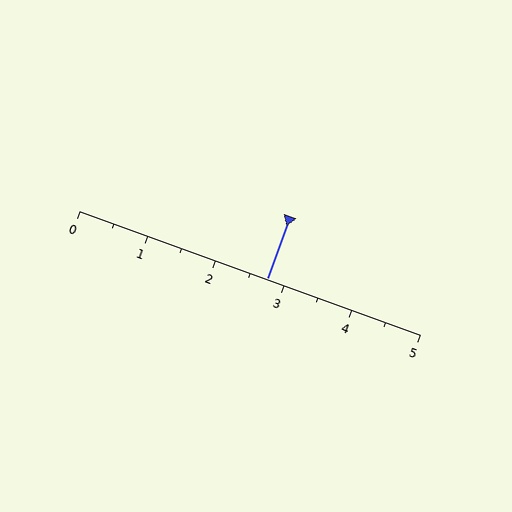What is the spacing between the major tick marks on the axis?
The major ticks are spaced 1 apart.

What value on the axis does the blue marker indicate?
The marker indicates approximately 2.8.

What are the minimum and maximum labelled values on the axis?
The axis runs from 0 to 5.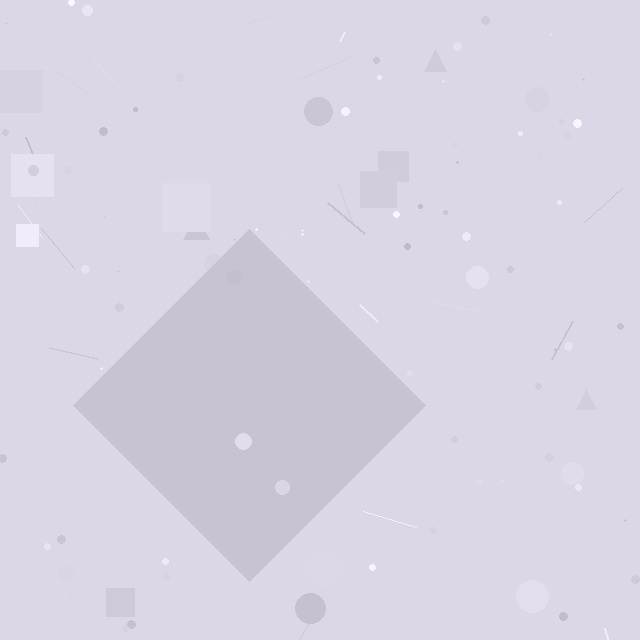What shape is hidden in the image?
A diamond is hidden in the image.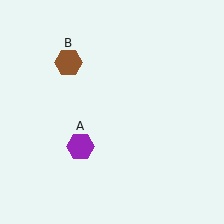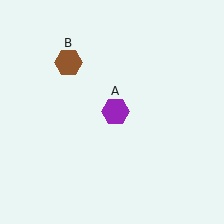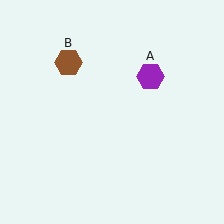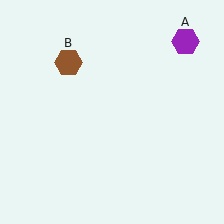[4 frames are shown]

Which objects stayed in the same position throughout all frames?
Brown hexagon (object B) remained stationary.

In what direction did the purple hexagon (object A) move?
The purple hexagon (object A) moved up and to the right.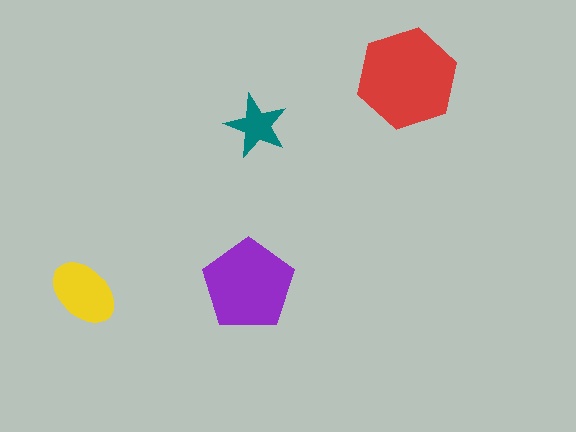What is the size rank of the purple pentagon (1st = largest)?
2nd.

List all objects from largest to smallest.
The red hexagon, the purple pentagon, the yellow ellipse, the teal star.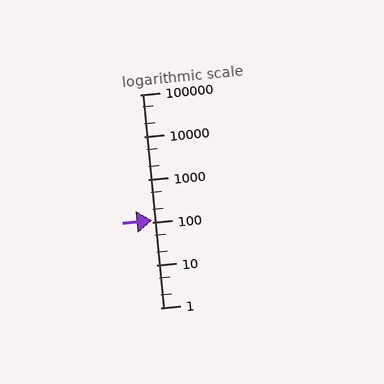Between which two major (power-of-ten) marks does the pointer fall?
The pointer is between 100 and 1000.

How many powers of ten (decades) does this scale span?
The scale spans 5 decades, from 1 to 100000.